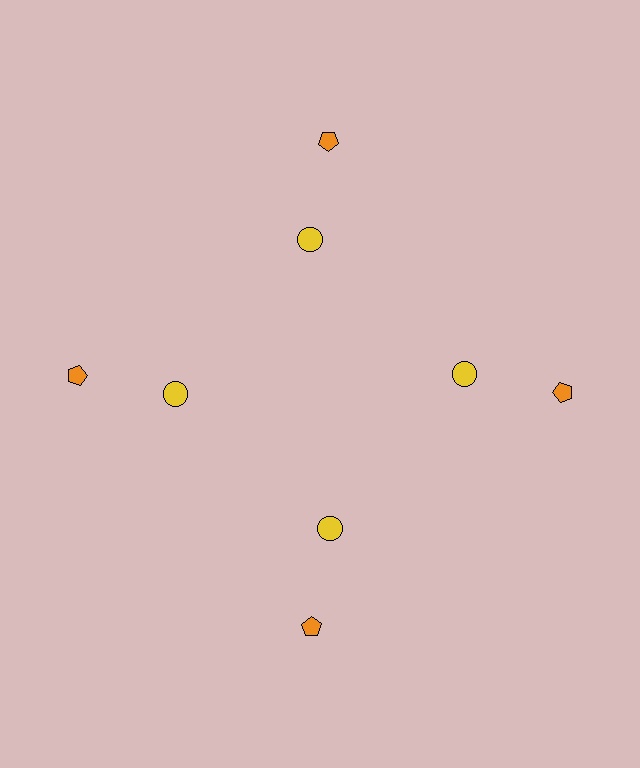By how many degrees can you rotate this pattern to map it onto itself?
The pattern maps onto itself every 90 degrees of rotation.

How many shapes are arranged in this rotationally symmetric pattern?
There are 8 shapes, arranged in 4 groups of 2.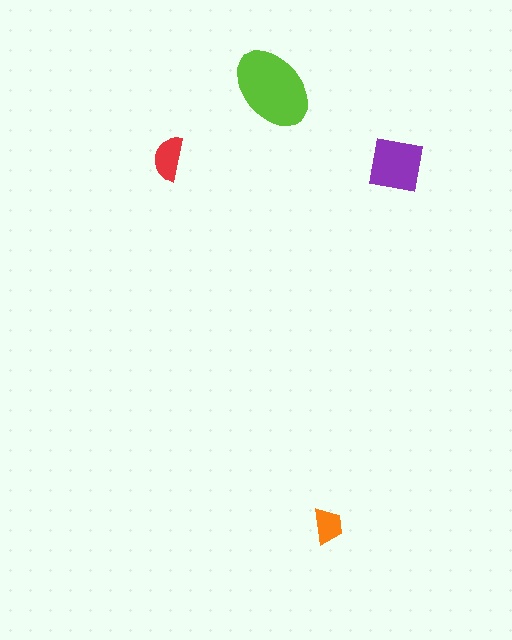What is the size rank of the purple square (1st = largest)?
2nd.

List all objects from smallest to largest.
The orange trapezoid, the red semicircle, the purple square, the lime ellipse.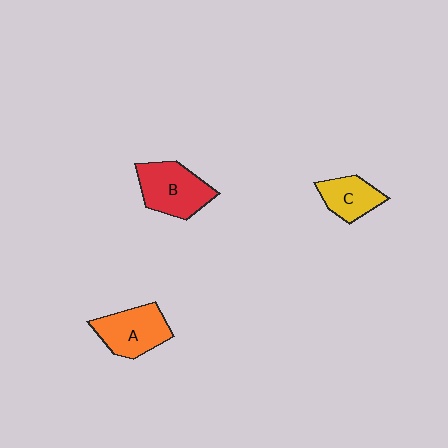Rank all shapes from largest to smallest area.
From largest to smallest: B (red), A (orange), C (yellow).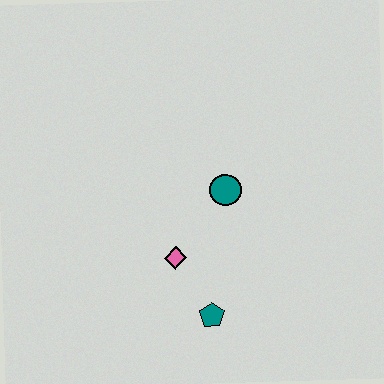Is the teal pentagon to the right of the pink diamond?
Yes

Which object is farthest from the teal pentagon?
The teal circle is farthest from the teal pentagon.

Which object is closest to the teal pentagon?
The pink diamond is closest to the teal pentagon.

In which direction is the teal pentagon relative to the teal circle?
The teal pentagon is below the teal circle.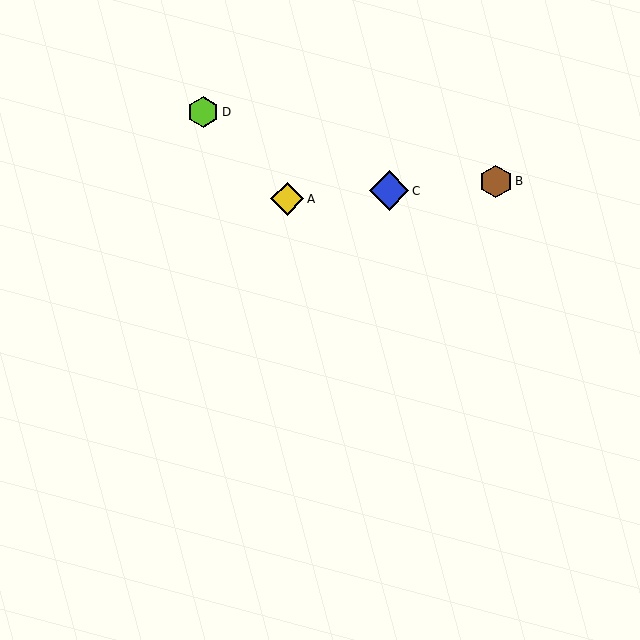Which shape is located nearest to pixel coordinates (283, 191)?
The yellow diamond (labeled A) at (287, 199) is nearest to that location.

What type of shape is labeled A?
Shape A is a yellow diamond.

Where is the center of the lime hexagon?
The center of the lime hexagon is at (203, 112).